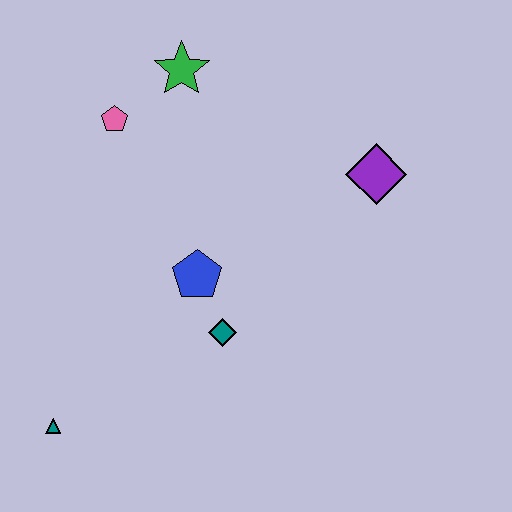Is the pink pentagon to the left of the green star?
Yes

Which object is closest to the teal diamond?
The blue pentagon is closest to the teal diamond.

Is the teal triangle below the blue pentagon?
Yes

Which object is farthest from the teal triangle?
The purple diamond is farthest from the teal triangle.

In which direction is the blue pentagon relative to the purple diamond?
The blue pentagon is to the left of the purple diamond.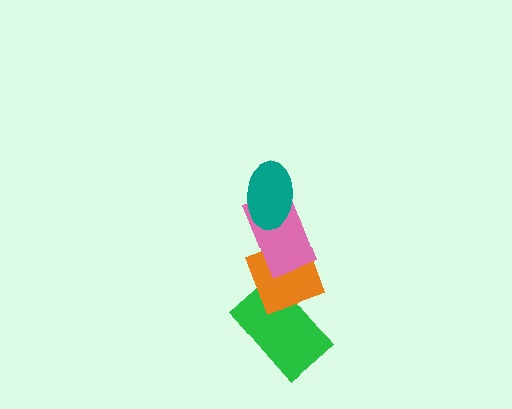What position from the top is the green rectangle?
The green rectangle is 4th from the top.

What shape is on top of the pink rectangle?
The teal ellipse is on top of the pink rectangle.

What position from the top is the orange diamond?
The orange diamond is 3rd from the top.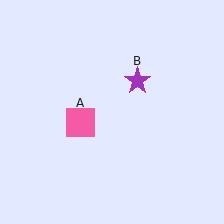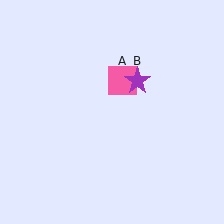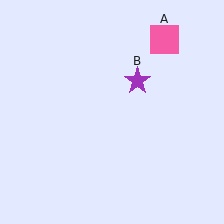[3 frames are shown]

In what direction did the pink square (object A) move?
The pink square (object A) moved up and to the right.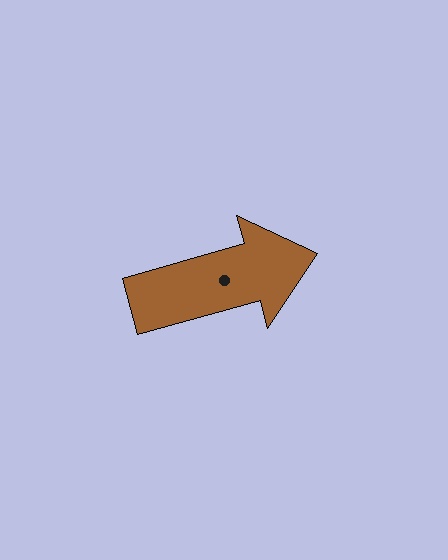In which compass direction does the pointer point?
East.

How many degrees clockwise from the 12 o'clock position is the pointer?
Approximately 74 degrees.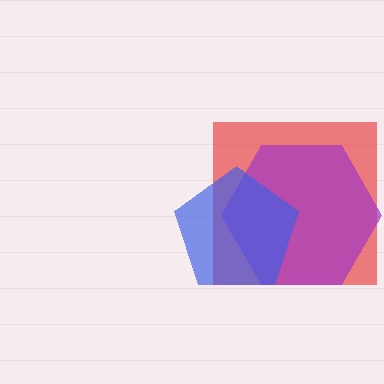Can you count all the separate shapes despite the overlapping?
Yes, there are 3 separate shapes.